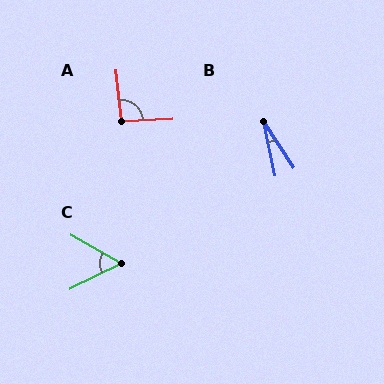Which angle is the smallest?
B, at approximately 22 degrees.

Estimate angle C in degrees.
Approximately 55 degrees.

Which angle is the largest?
A, at approximately 94 degrees.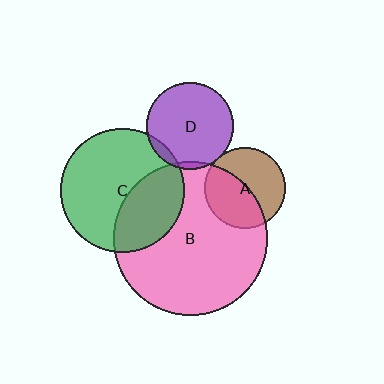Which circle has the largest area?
Circle B (pink).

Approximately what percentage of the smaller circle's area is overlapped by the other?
Approximately 5%.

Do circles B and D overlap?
Yes.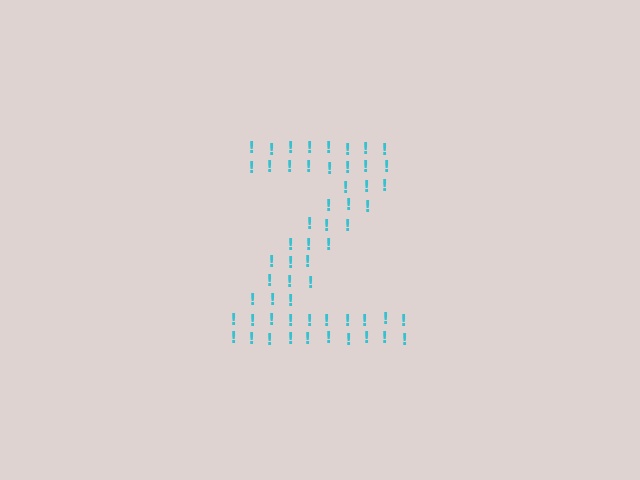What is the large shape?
The large shape is the letter Z.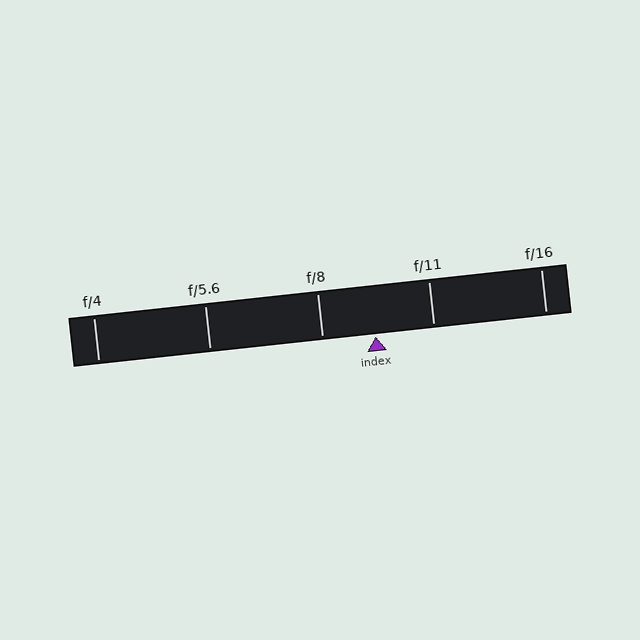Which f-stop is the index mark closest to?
The index mark is closest to f/8.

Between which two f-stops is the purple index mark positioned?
The index mark is between f/8 and f/11.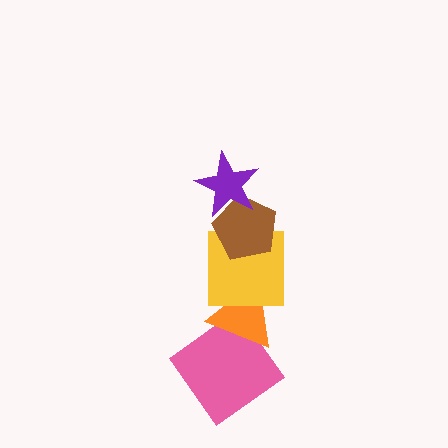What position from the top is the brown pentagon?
The brown pentagon is 2nd from the top.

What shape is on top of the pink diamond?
The orange triangle is on top of the pink diamond.